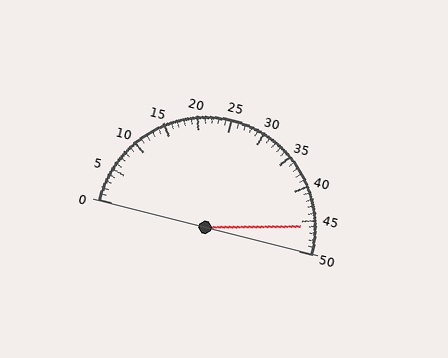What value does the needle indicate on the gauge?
The needle indicates approximately 46.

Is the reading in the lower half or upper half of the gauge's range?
The reading is in the upper half of the range (0 to 50).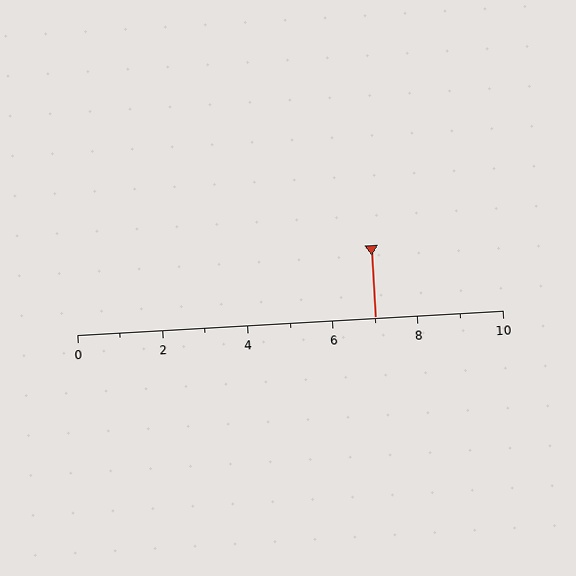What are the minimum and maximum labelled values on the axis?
The axis runs from 0 to 10.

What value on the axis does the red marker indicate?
The marker indicates approximately 7.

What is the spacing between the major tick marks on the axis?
The major ticks are spaced 2 apart.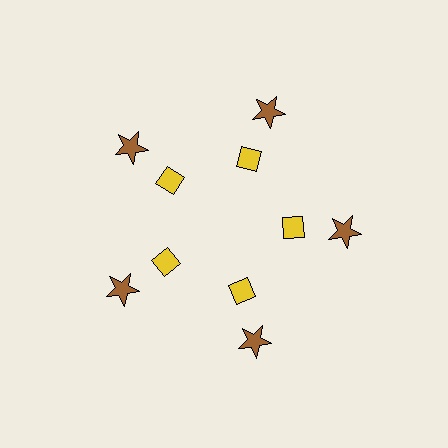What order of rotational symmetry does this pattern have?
This pattern has 5-fold rotational symmetry.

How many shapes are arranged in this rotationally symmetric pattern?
There are 10 shapes, arranged in 5 groups of 2.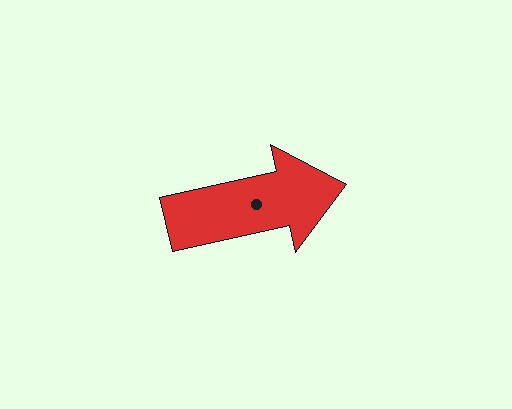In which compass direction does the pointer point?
East.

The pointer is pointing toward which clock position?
Roughly 3 o'clock.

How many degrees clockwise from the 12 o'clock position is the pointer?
Approximately 77 degrees.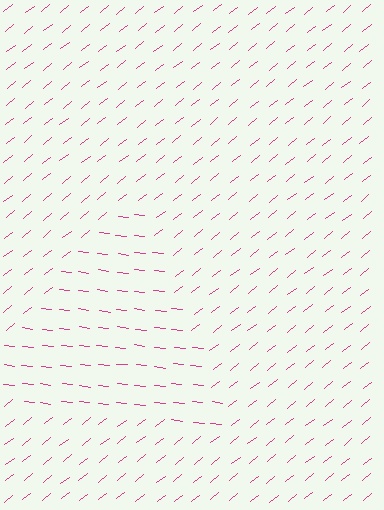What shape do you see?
I see a triangle.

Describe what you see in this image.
The image is filled with small magenta line segments. A triangle region in the image has lines oriented differently from the surrounding lines, creating a visible texture boundary.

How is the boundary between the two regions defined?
The boundary is defined purely by a change in line orientation (approximately 45 degrees difference). All lines are the same color and thickness.